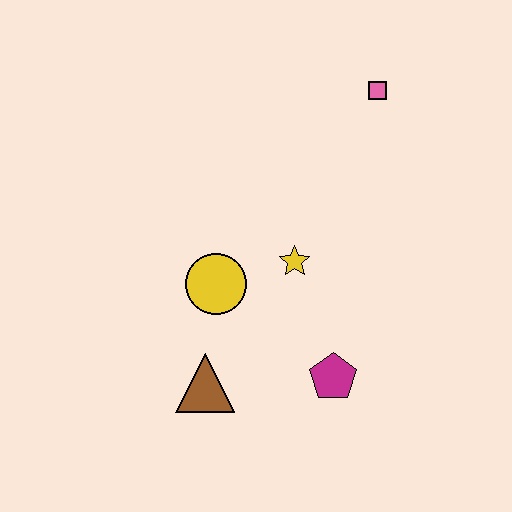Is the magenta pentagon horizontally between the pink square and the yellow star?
Yes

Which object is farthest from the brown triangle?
The pink square is farthest from the brown triangle.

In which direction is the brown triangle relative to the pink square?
The brown triangle is below the pink square.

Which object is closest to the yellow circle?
The yellow star is closest to the yellow circle.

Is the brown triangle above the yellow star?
No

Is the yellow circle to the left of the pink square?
Yes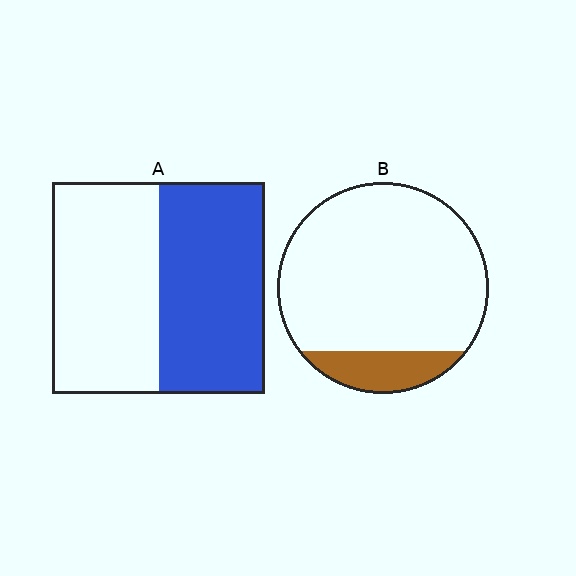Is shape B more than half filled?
No.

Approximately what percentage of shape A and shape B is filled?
A is approximately 50% and B is approximately 15%.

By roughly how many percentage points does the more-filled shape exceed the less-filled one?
By roughly 35 percentage points (A over B).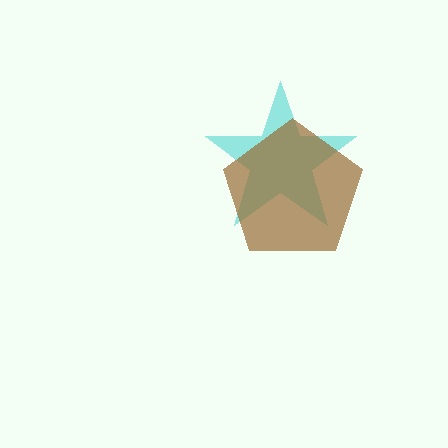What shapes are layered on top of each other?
The layered shapes are: a cyan star, a brown pentagon.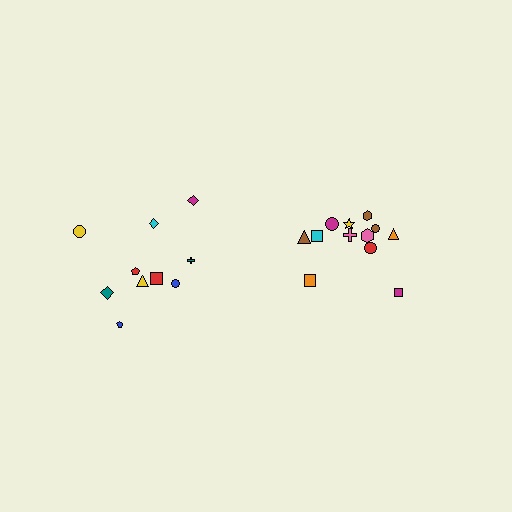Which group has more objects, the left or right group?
The right group.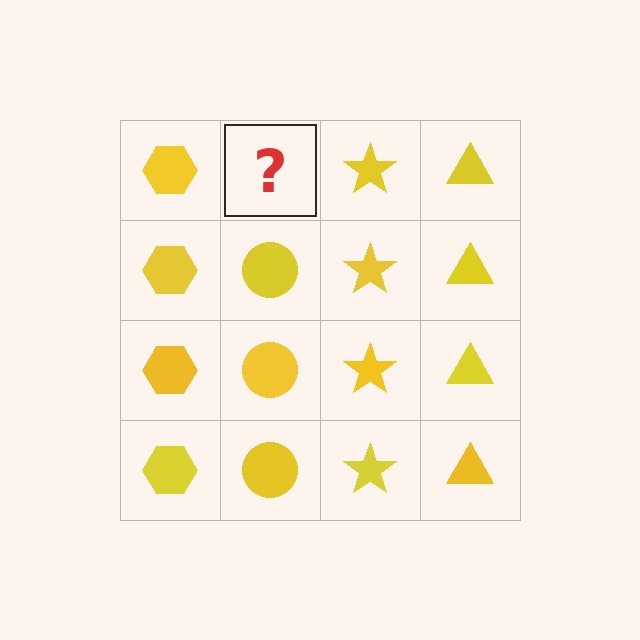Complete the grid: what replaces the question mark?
The question mark should be replaced with a yellow circle.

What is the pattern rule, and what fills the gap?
The rule is that each column has a consistent shape. The gap should be filled with a yellow circle.